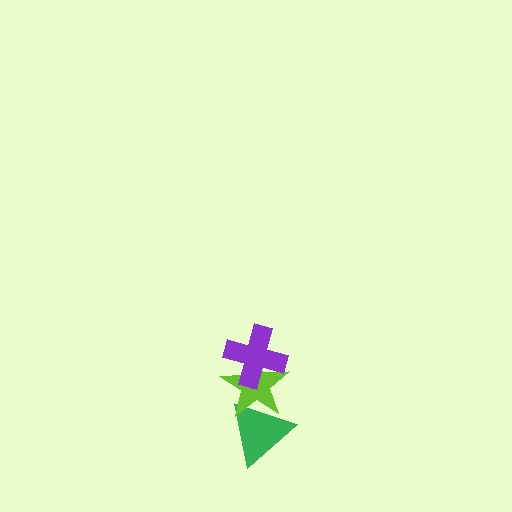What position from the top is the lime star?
The lime star is 2nd from the top.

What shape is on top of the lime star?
The purple cross is on top of the lime star.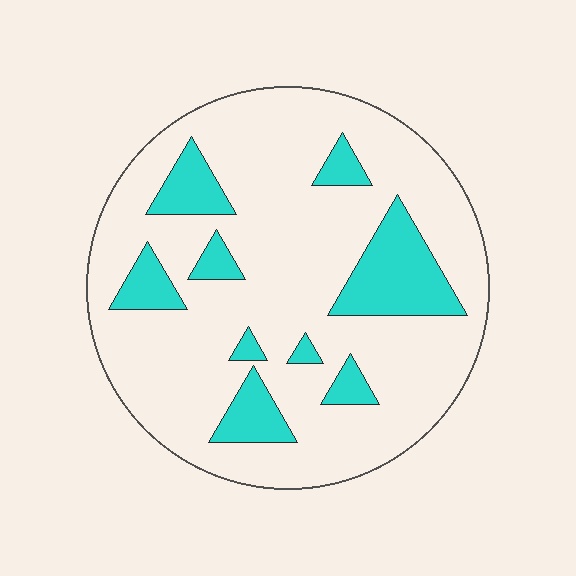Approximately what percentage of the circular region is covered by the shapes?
Approximately 20%.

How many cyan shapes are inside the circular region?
9.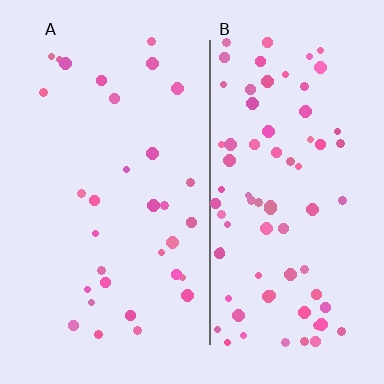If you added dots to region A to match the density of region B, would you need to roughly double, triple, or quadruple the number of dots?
Approximately double.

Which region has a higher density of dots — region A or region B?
B (the right).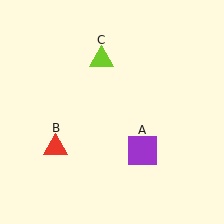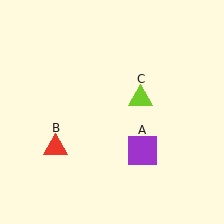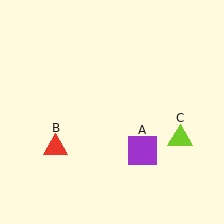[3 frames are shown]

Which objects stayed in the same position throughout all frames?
Purple square (object A) and red triangle (object B) remained stationary.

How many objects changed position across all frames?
1 object changed position: lime triangle (object C).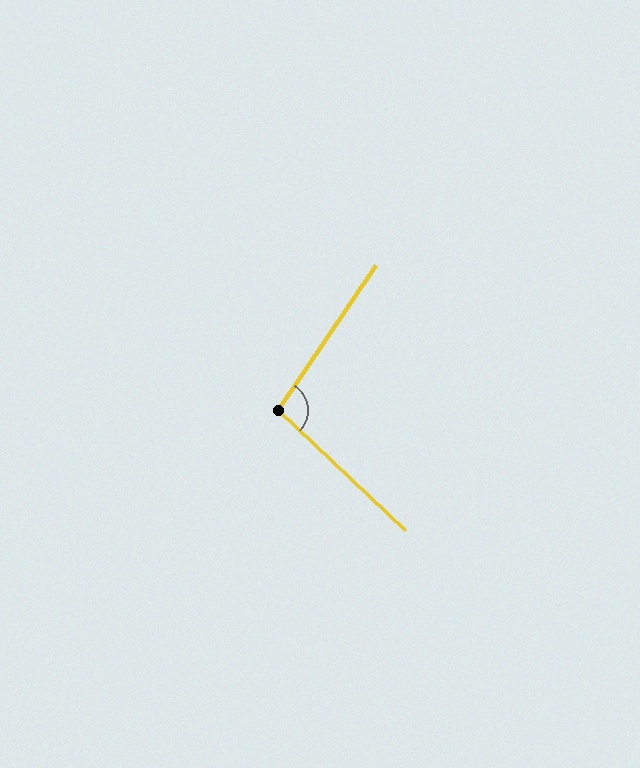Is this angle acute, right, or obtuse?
It is obtuse.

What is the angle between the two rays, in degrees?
Approximately 99 degrees.